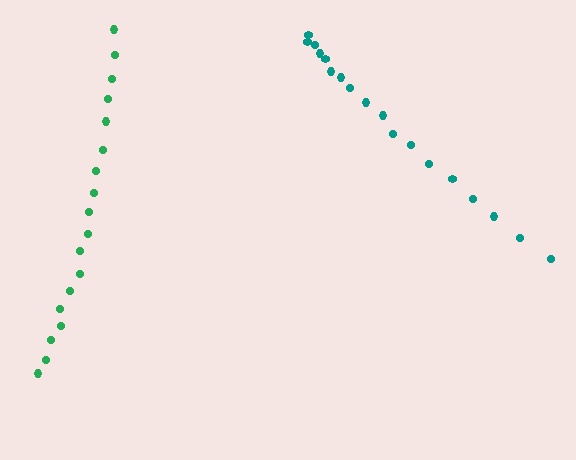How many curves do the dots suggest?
There are 2 distinct paths.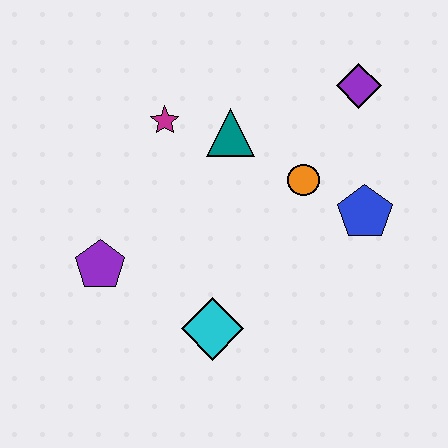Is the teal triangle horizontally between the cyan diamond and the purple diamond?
Yes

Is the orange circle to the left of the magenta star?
No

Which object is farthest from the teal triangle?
The cyan diamond is farthest from the teal triangle.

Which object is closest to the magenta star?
The teal triangle is closest to the magenta star.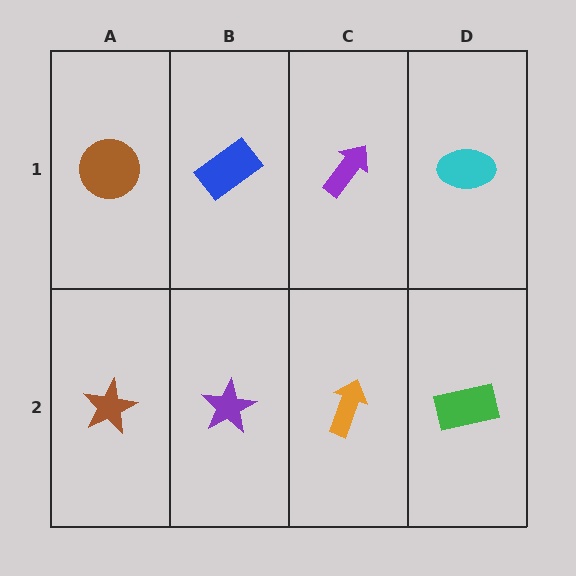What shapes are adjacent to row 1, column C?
An orange arrow (row 2, column C), a blue rectangle (row 1, column B), a cyan ellipse (row 1, column D).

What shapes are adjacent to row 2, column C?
A purple arrow (row 1, column C), a purple star (row 2, column B), a green rectangle (row 2, column D).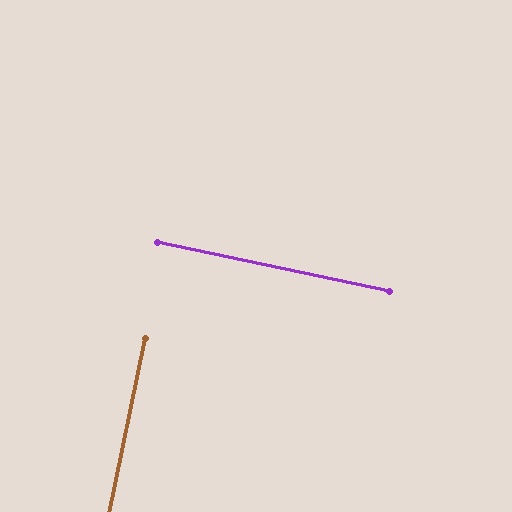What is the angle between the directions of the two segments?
Approximately 90 degrees.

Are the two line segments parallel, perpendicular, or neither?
Perpendicular — they meet at approximately 90°.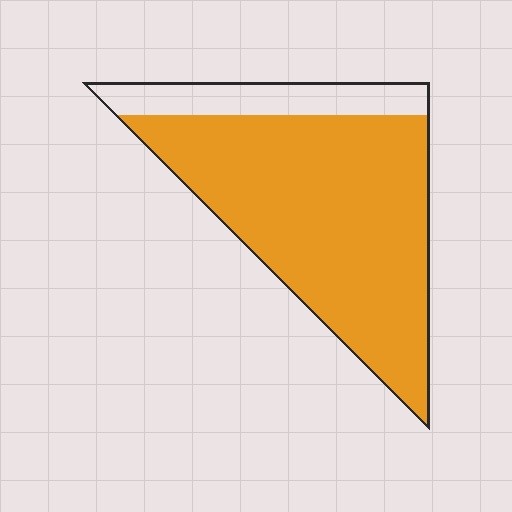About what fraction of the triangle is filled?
About five sixths (5/6).